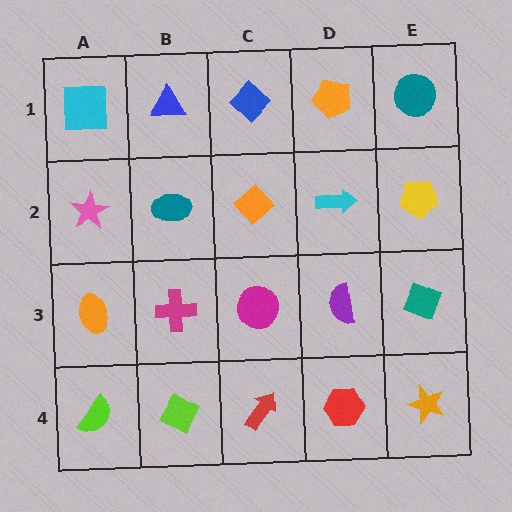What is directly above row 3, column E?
A yellow pentagon.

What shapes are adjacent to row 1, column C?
An orange diamond (row 2, column C), a blue triangle (row 1, column B), an orange pentagon (row 1, column D).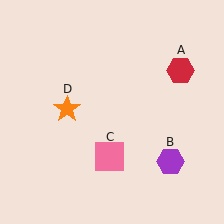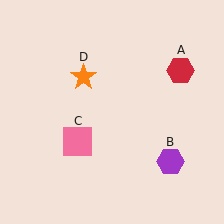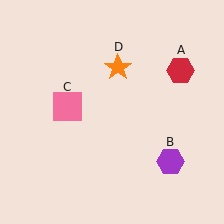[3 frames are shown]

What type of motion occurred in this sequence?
The pink square (object C), orange star (object D) rotated clockwise around the center of the scene.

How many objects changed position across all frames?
2 objects changed position: pink square (object C), orange star (object D).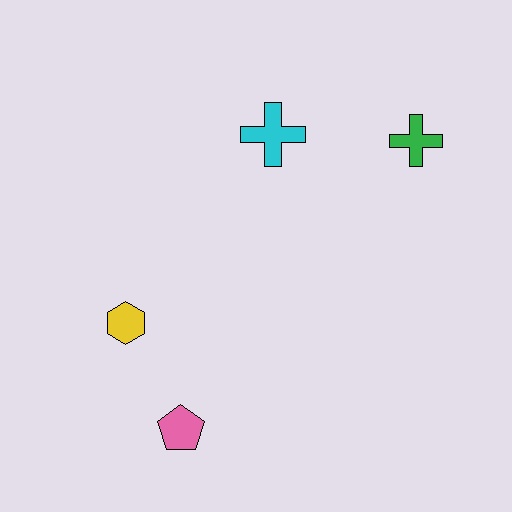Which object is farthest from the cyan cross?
The pink pentagon is farthest from the cyan cross.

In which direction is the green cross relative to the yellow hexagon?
The green cross is to the right of the yellow hexagon.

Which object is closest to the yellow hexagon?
The pink pentagon is closest to the yellow hexagon.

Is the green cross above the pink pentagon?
Yes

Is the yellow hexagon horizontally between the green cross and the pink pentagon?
No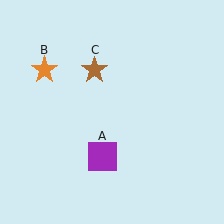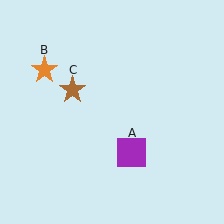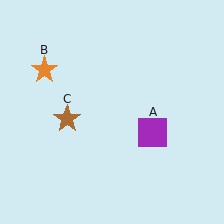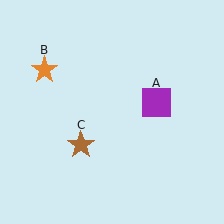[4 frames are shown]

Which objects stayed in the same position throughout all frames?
Orange star (object B) remained stationary.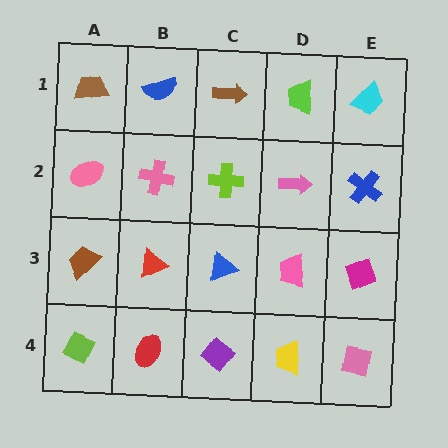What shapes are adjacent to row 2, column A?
A brown trapezoid (row 1, column A), a brown trapezoid (row 3, column A), a pink cross (row 2, column B).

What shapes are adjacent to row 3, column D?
A pink arrow (row 2, column D), a yellow trapezoid (row 4, column D), a blue triangle (row 3, column C), a magenta diamond (row 3, column E).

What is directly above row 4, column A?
A brown trapezoid.